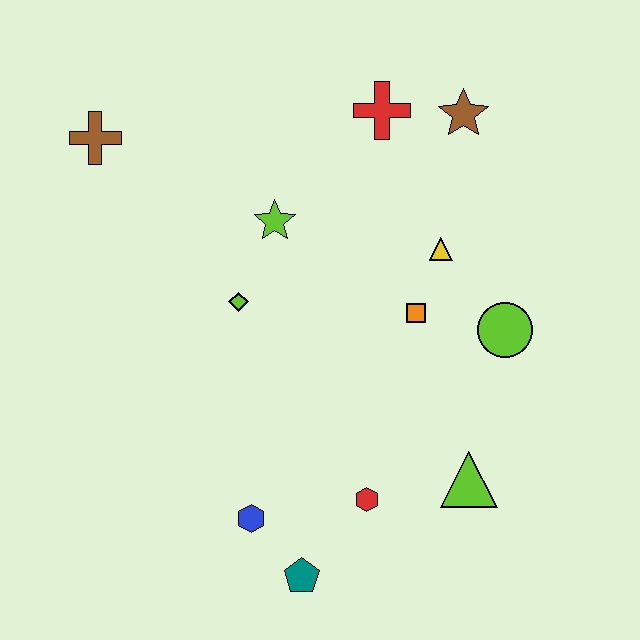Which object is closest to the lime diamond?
The lime star is closest to the lime diamond.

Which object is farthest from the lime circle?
The brown cross is farthest from the lime circle.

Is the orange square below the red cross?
Yes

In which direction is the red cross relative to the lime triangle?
The red cross is above the lime triangle.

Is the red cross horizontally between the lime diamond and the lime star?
No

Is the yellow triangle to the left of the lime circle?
Yes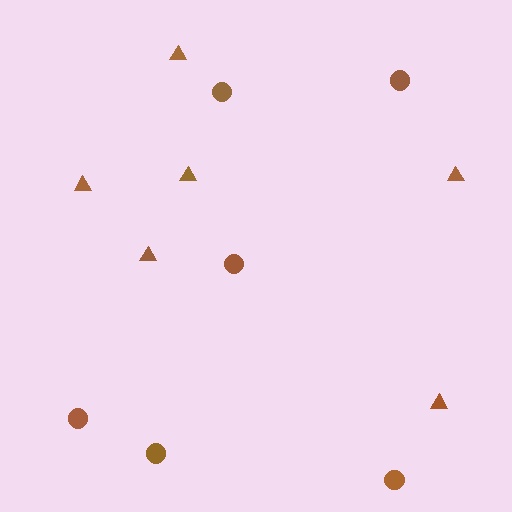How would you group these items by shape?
There are 2 groups: one group of triangles (6) and one group of circles (6).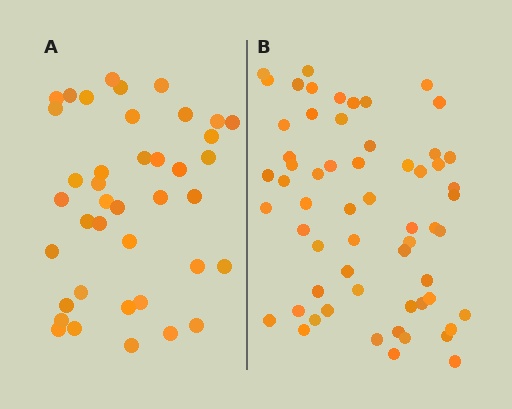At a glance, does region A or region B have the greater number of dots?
Region B (the right region) has more dots.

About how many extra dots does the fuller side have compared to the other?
Region B has approximately 20 more dots than region A.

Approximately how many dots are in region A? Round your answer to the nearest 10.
About 40 dots.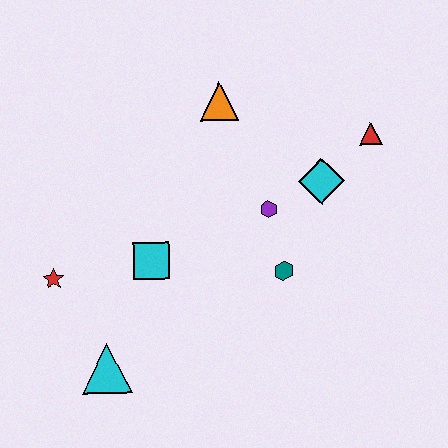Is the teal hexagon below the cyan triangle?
No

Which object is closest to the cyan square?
The red star is closest to the cyan square.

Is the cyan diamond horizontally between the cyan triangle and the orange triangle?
No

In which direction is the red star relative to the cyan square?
The red star is to the left of the cyan square.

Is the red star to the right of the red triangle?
No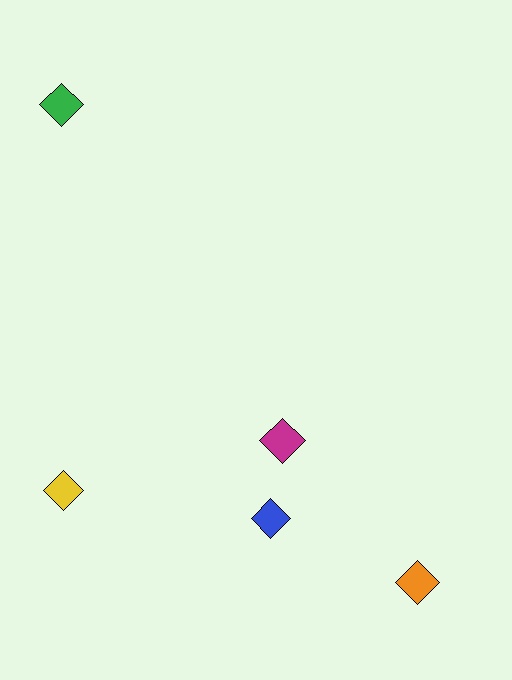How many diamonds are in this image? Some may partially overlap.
There are 5 diamonds.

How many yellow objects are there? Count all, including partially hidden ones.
There is 1 yellow object.